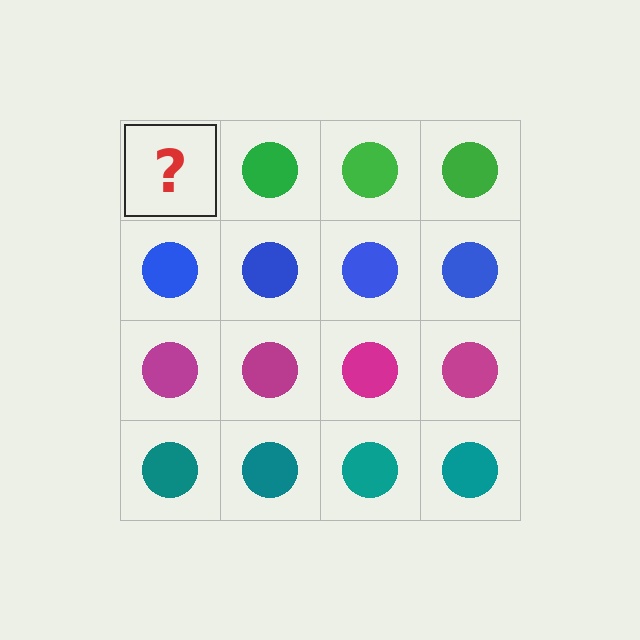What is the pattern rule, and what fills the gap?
The rule is that each row has a consistent color. The gap should be filled with a green circle.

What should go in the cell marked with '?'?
The missing cell should contain a green circle.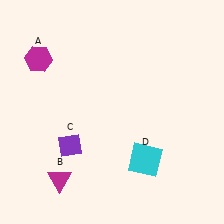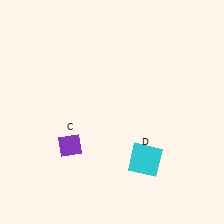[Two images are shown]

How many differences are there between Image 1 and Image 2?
There are 2 differences between the two images.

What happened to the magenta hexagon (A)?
The magenta hexagon (A) was removed in Image 2. It was in the top-left area of Image 1.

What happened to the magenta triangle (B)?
The magenta triangle (B) was removed in Image 2. It was in the bottom-left area of Image 1.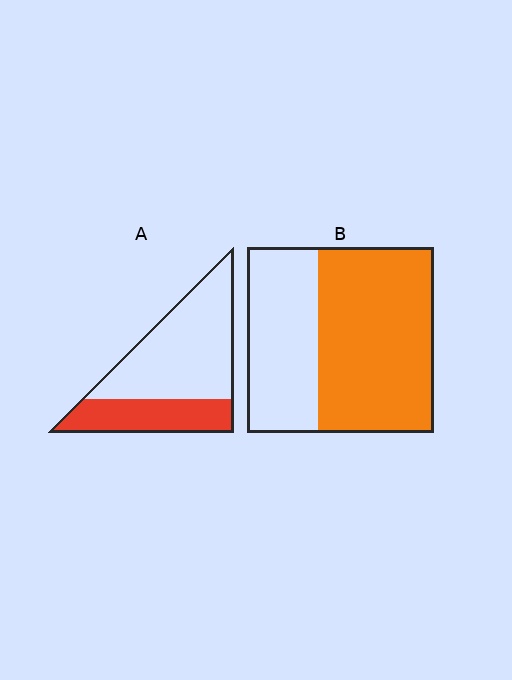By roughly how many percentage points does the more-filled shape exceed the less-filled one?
By roughly 30 percentage points (B over A).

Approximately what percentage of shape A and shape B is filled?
A is approximately 35% and B is approximately 60%.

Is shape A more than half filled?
No.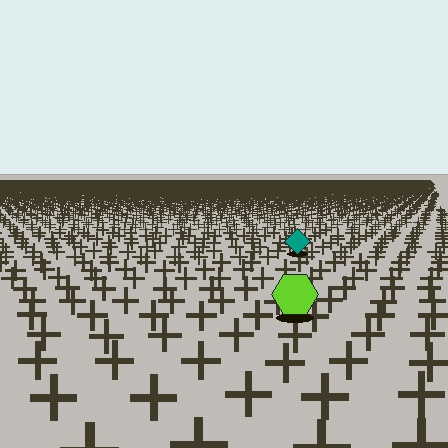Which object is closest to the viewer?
The lime hexagon is closest. The texture marks near it are larger and more spread out.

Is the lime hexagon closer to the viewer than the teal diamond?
Yes. The lime hexagon is closer — you can tell from the texture gradient: the ground texture is coarser near it.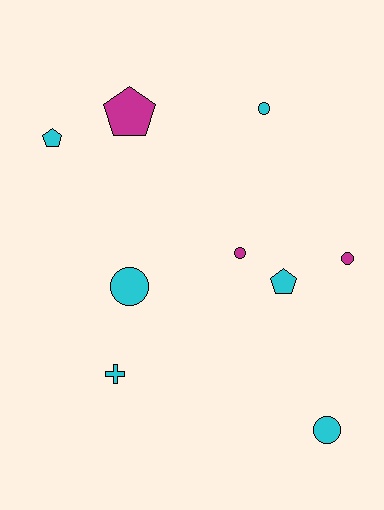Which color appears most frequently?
Cyan, with 6 objects.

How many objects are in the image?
There are 9 objects.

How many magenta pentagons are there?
There is 1 magenta pentagon.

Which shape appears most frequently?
Circle, with 5 objects.